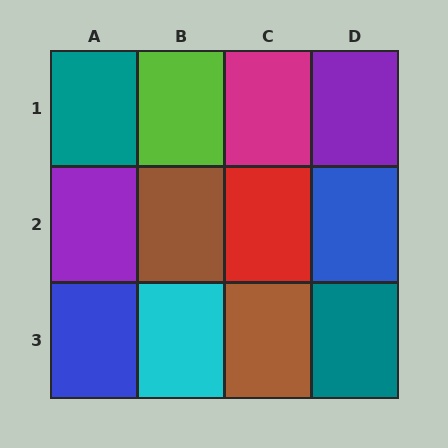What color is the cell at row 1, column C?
Magenta.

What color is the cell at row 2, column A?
Purple.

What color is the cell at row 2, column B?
Brown.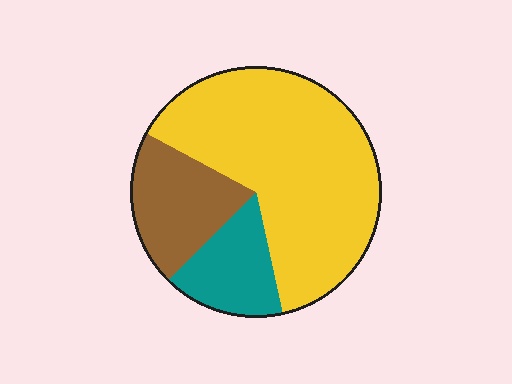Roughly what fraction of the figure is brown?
Brown covers around 20% of the figure.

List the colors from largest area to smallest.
From largest to smallest: yellow, brown, teal.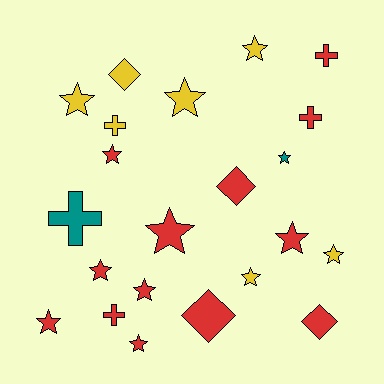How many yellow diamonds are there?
There is 1 yellow diamond.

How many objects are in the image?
There are 22 objects.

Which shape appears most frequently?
Star, with 13 objects.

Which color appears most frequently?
Red, with 13 objects.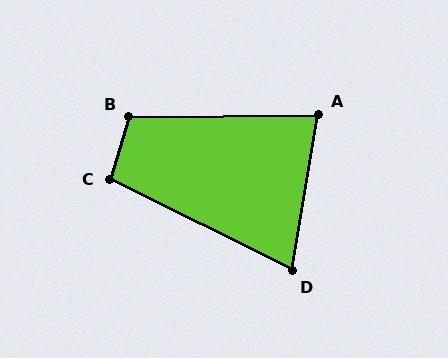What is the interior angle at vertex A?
Approximately 80 degrees (acute).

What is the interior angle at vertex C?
Approximately 100 degrees (obtuse).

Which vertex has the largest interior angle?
B, at approximately 107 degrees.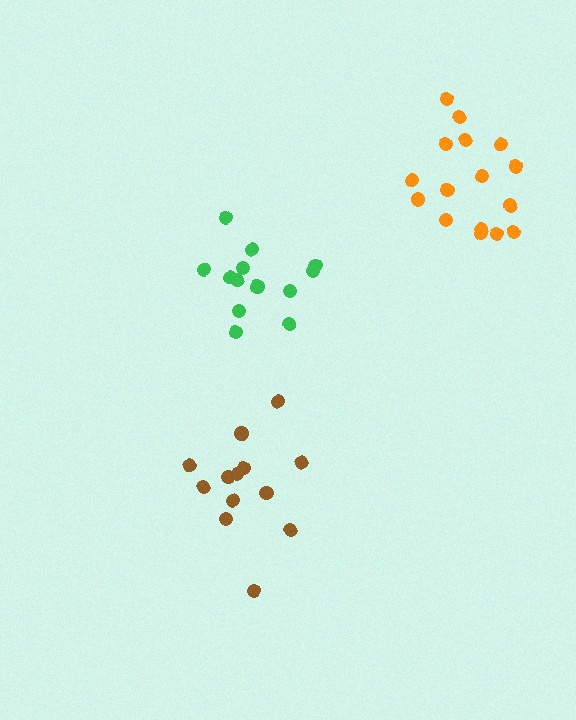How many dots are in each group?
Group 1: 16 dots, Group 2: 13 dots, Group 3: 13 dots (42 total).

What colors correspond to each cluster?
The clusters are colored: orange, green, brown.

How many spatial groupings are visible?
There are 3 spatial groupings.